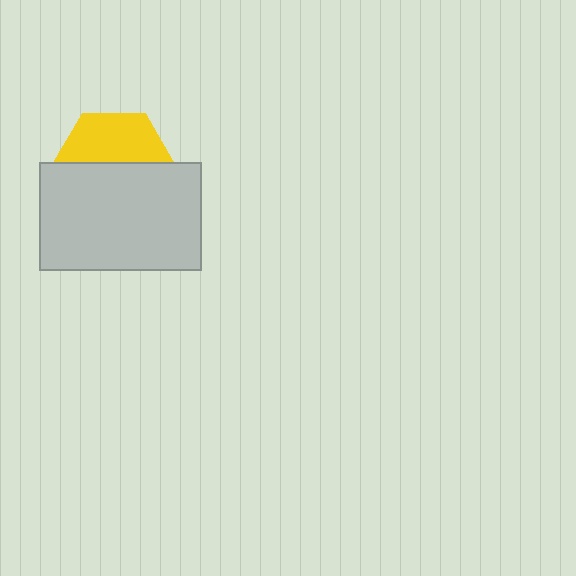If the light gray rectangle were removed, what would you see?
You would see the complete yellow hexagon.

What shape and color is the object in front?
The object in front is a light gray rectangle.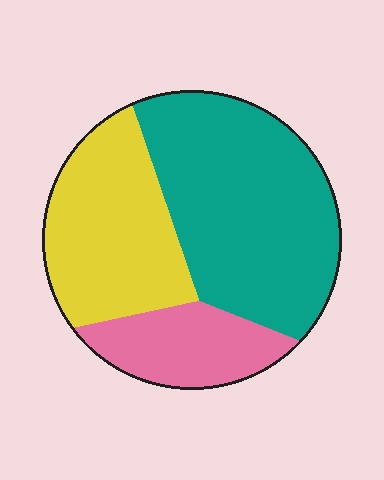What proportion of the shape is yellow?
Yellow covers 32% of the shape.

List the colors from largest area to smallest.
From largest to smallest: teal, yellow, pink.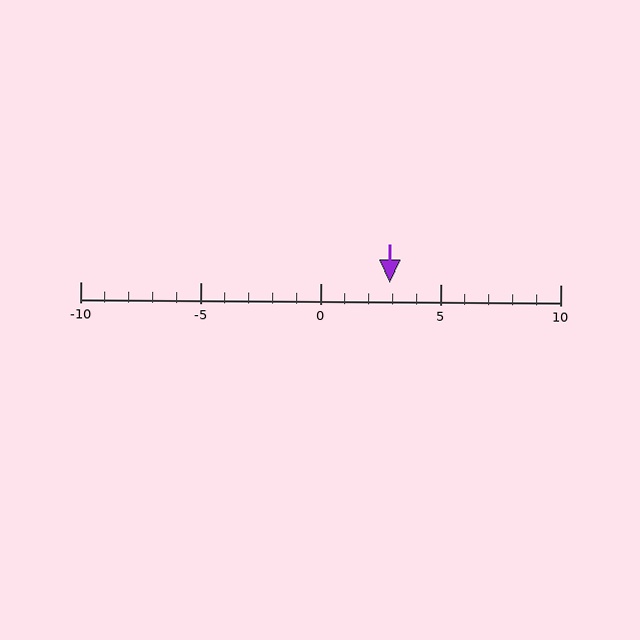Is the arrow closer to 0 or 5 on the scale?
The arrow is closer to 5.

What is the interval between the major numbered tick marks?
The major tick marks are spaced 5 units apart.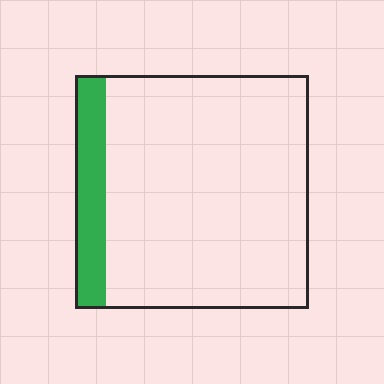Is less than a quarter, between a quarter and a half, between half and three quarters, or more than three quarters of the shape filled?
Less than a quarter.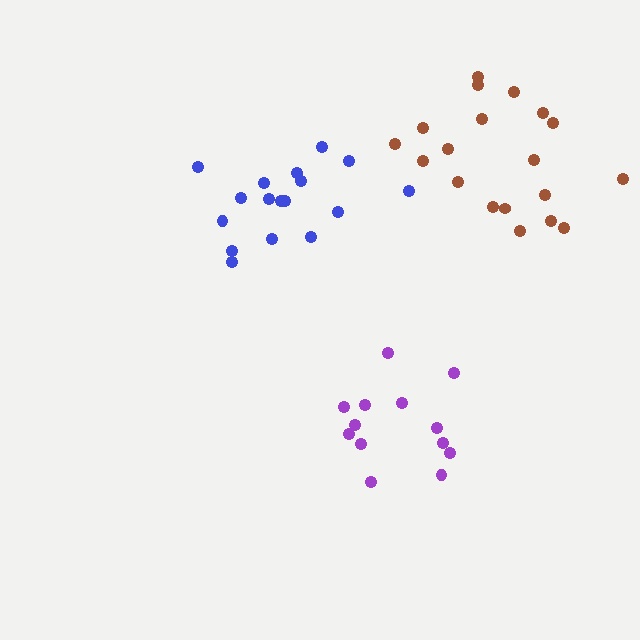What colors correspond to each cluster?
The clusters are colored: purple, blue, brown.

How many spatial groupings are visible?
There are 3 spatial groupings.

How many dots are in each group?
Group 1: 13 dots, Group 2: 17 dots, Group 3: 19 dots (49 total).